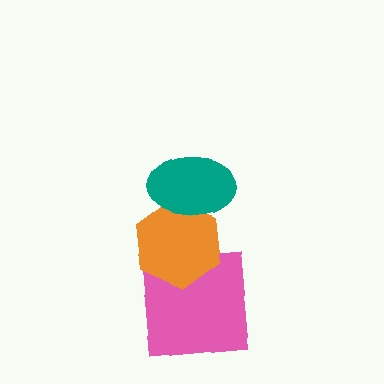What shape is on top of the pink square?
The orange hexagon is on top of the pink square.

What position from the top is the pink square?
The pink square is 3rd from the top.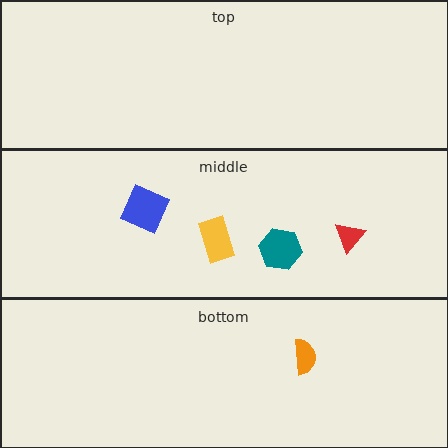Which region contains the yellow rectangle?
The middle region.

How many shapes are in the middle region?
4.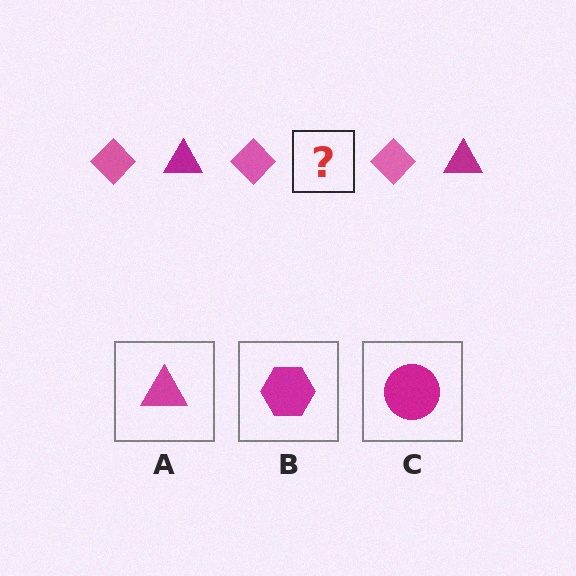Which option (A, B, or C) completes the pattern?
A.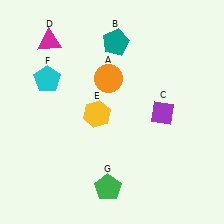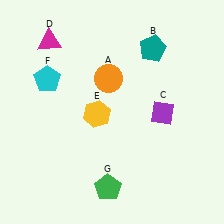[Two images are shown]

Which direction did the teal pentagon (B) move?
The teal pentagon (B) moved right.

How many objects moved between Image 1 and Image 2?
1 object moved between the two images.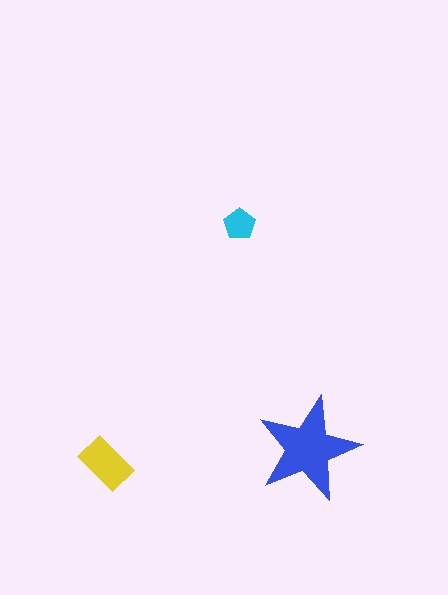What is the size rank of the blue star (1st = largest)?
1st.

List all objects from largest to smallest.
The blue star, the yellow rectangle, the cyan pentagon.